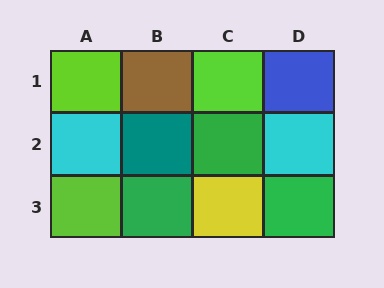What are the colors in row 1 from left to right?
Lime, brown, lime, blue.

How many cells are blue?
1 cell is blue.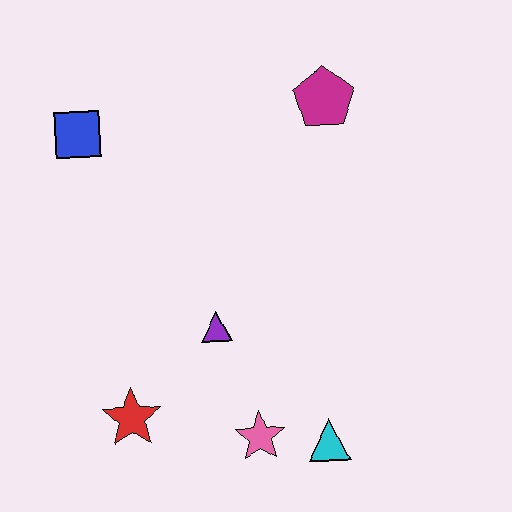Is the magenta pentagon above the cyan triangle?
Yes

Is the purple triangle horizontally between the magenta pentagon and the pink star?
No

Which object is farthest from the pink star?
The blue square is farthest from the pink star.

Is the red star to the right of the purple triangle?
No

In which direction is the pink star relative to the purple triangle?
The pink star is below the purple triangle.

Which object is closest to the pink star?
The cyan triangle is closest to the pink star.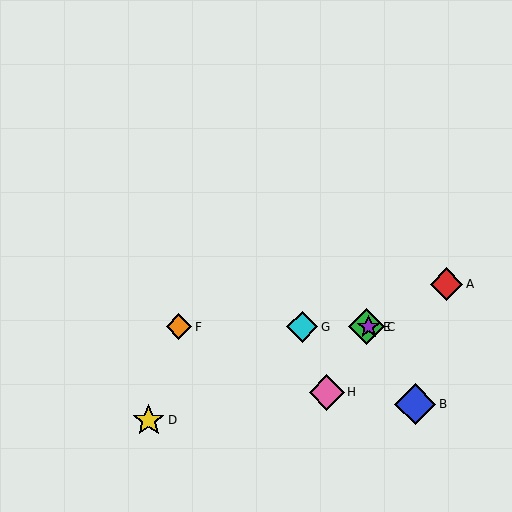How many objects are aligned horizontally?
4 objects (C, E, F, G) are aligned horizontally.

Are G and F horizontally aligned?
Yes, both are at y≈327.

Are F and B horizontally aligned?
No, F is at y≈327 and B is at y≈404.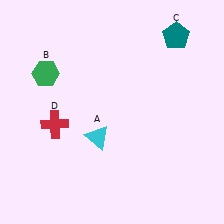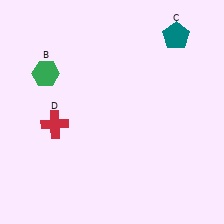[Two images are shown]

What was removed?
The cyan triangle (A) was removed in Image 2.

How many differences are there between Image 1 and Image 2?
There is 1 difference between the two images.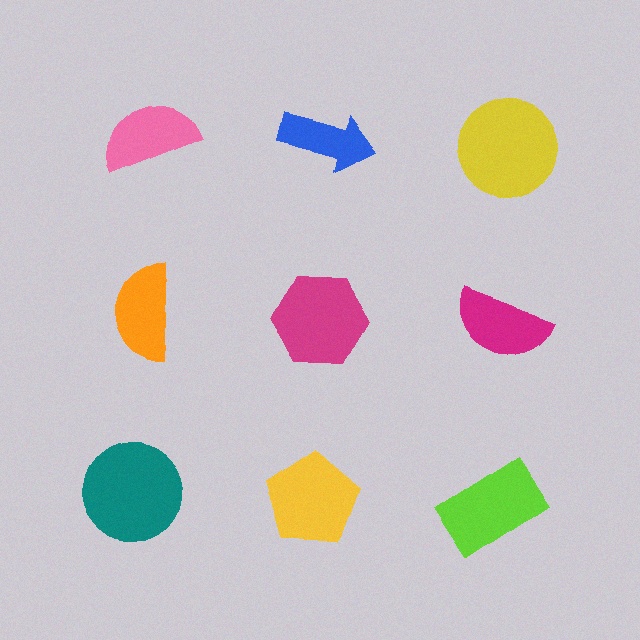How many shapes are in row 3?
3 shapes.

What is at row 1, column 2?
A blue arrow.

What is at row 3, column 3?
A lime rectangle.